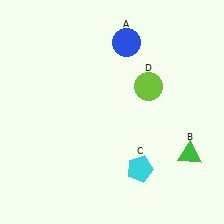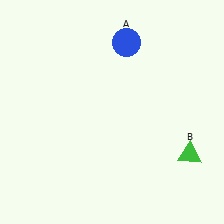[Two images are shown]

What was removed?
The lime circle (D), the cyan pentagon (C) were removed in Image 2.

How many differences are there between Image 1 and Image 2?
There are 2 differences between the two images.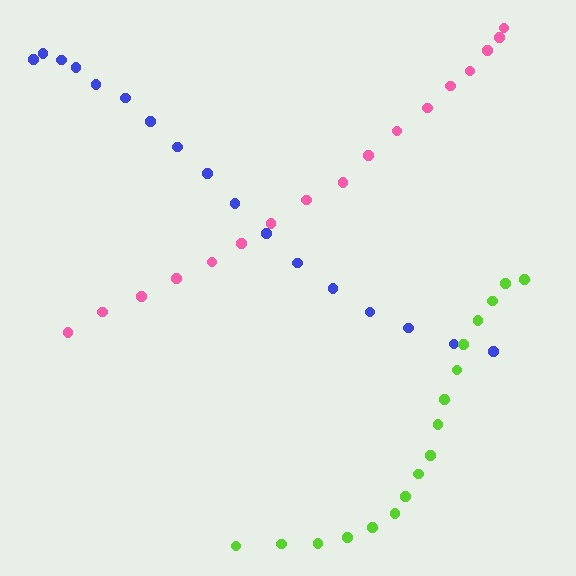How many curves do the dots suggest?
There are 3 distinct paths.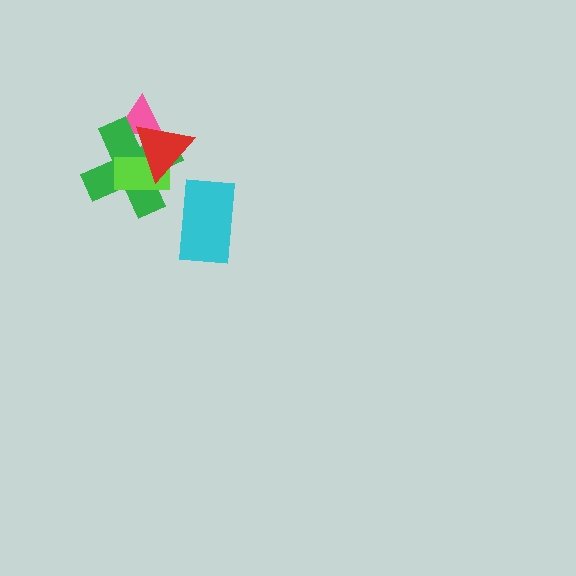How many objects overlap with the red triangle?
3 objects overlap with the red triangle.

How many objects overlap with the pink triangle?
2 objects overlap with the pink triangle.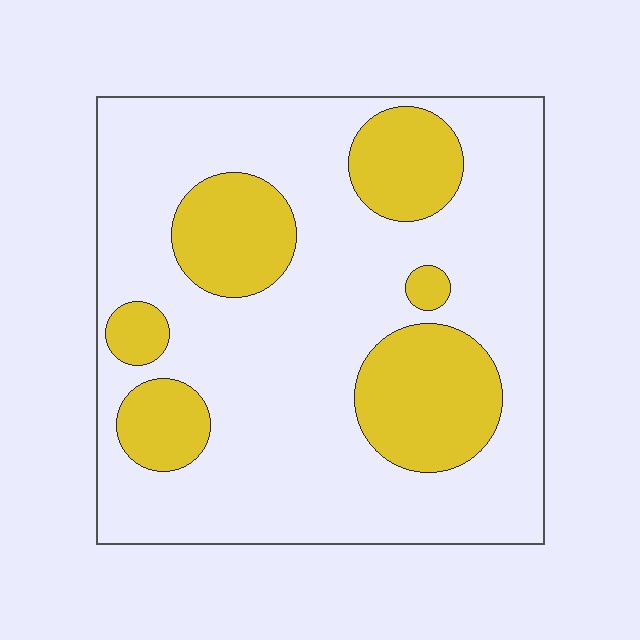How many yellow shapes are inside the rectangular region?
6.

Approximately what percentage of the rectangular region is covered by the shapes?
Approximately 25%.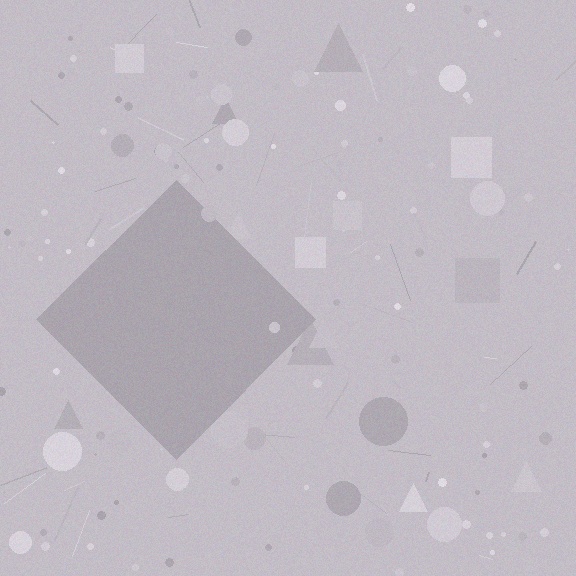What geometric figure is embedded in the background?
A diamond is embedded in the background.